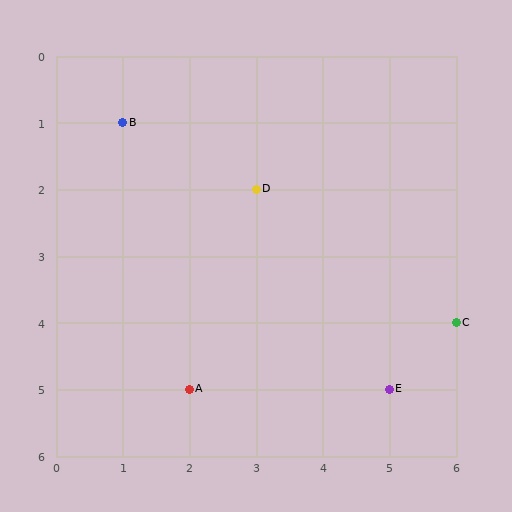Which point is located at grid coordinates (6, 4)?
Point C is at (6, 4).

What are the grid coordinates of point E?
Point E is at grid coordinates (5, 5).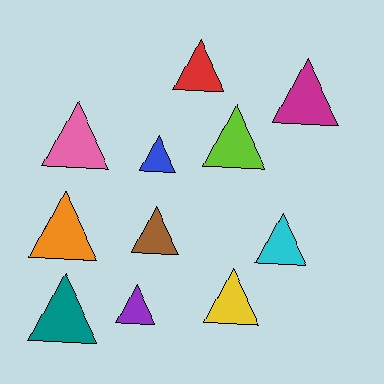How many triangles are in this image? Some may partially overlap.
There are 11 triangles.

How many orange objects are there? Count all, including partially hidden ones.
There is 1 orange object.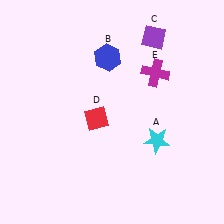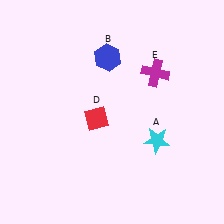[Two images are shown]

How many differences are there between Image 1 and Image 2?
There is 1 difference between the two images.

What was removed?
The purple diamond (C) was removed in Image 2.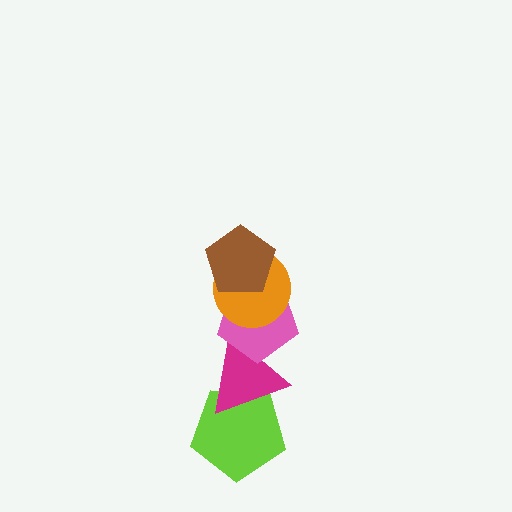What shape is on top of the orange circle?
The brown pentagon is on top of the orange circle.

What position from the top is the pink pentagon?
The pink pentagon is 3rd from the top.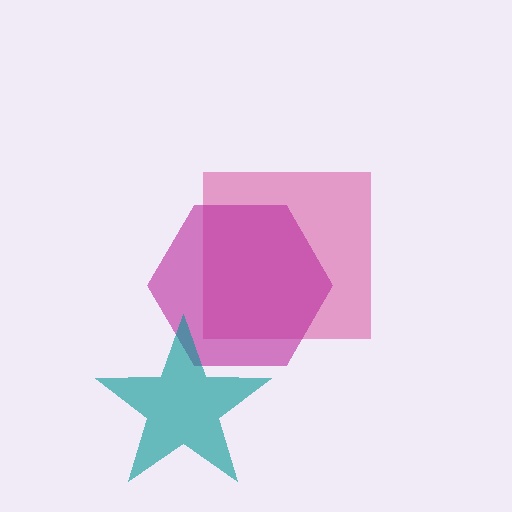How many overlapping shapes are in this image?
There are 3 overlapping shapes in the image.